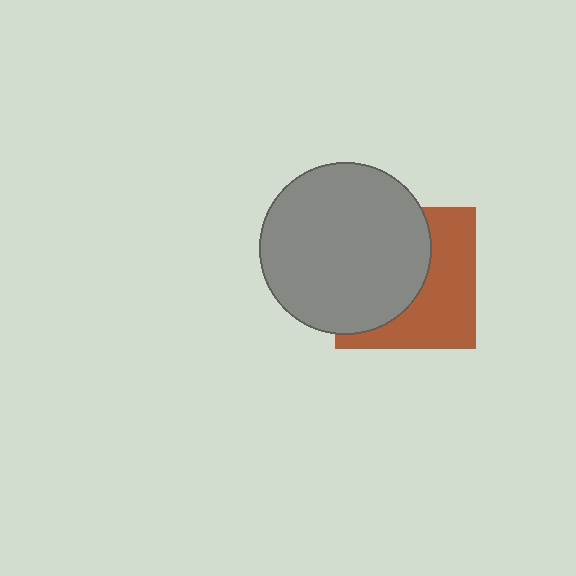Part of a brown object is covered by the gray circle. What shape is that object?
It is a square.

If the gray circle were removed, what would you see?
You would see the complete brown square.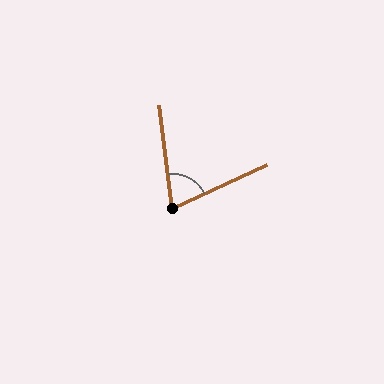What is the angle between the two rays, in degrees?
Approximately 72 degrees.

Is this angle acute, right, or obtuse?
It is acute.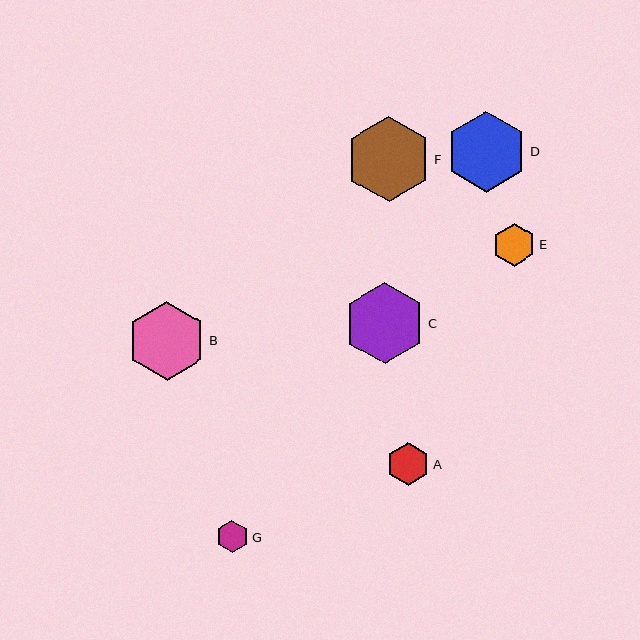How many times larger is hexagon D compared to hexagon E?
Hexagon D is approximately 1.9 times the size of hexagon E.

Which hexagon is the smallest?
Hexagon G is the smallest with a size of approximately 32 pixels.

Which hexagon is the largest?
Hexagon F is the largest with a size of approximately 85 pixels.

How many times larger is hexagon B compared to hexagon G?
Hexagon B is approximately 2.4 times the size of hexagon G.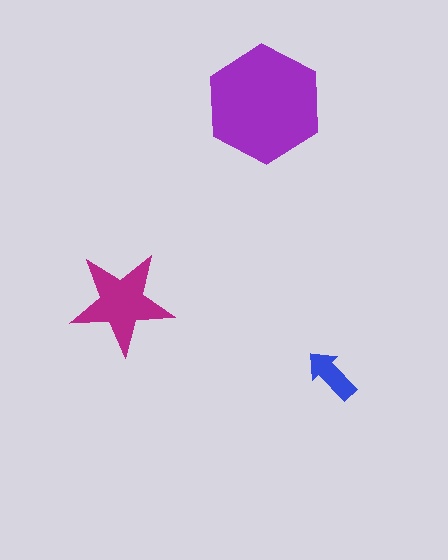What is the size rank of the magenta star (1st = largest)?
2nd.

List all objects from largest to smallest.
The purple hexagon, the magenta star, the blue arrow.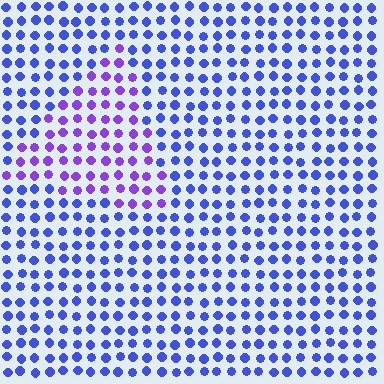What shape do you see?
I see a triangle.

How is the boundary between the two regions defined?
The boundary is defined purely by a slight shift in hue (about 38 degrees). Spacing, size, and orientation are identical on both sides.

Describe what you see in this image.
The image is filled with small blue elements in a uniform arrangement. A triangle-shaped region is visible where the elements are tinted to a slightly different hue, forming a subtle color boundary.